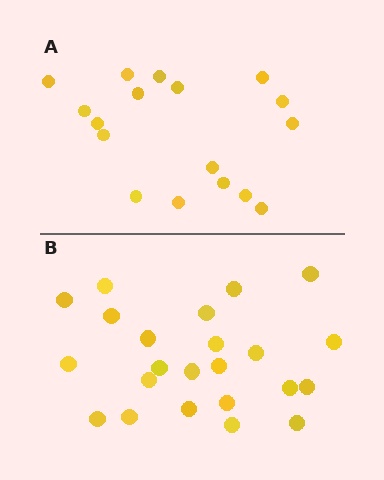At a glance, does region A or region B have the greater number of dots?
Region B (the bottom region) has more dots.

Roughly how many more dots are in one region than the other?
Region B has about 6 more dots than region A.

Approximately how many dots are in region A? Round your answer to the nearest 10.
About 20 dots. (The exact count is 17, which rounds to 20.)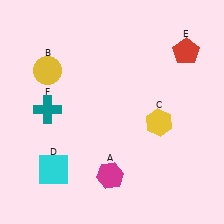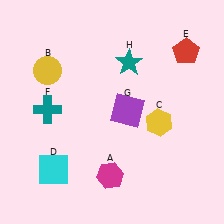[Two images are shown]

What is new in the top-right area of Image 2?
A teal star (H) was added in the top-right area of Image 2.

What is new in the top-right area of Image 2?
A purple square (G) was added in the top-right area of Image 2.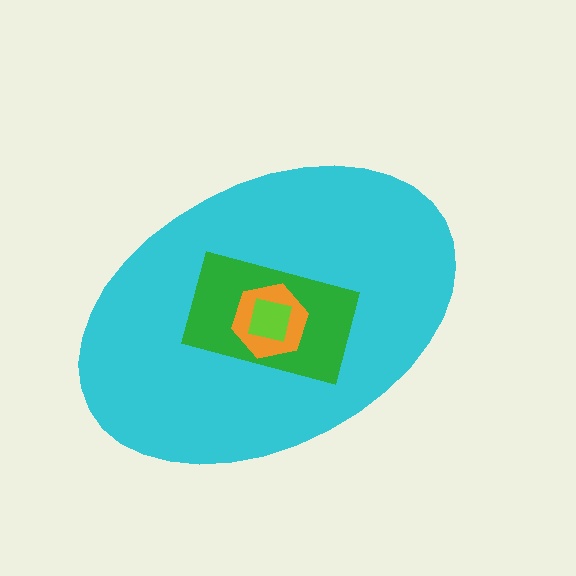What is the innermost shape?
The lime square.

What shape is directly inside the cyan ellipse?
The green rectangle.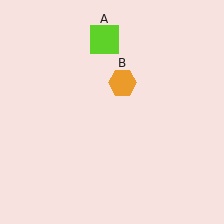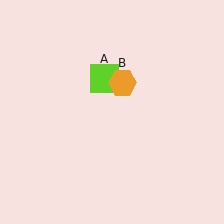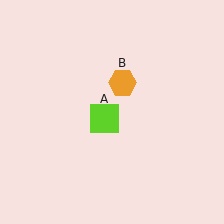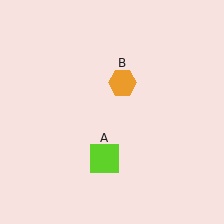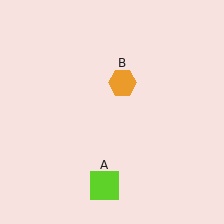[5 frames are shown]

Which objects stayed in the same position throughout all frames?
Orange hexagon (object B) remained stationary.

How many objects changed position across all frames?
1 object changed position: lime square (object A).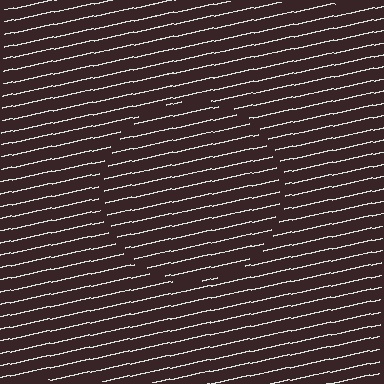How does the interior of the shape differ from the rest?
The interior of the shape contains the same grating, shifted by half a period — the contour is defined by the phase discontinuity where line-ends from the inner and outer gratings abut.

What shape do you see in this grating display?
An illusory circle. The interior of the shape contains the same grating, shifted by half a period — the contour is defined by the phase discontinuity where line-ends from the inner and outer gratings abut.